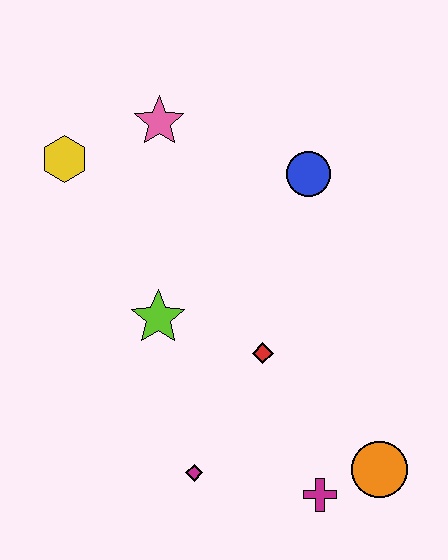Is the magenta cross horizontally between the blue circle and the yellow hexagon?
No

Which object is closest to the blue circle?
The pink star is closest to the blue circle.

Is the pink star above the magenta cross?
Yes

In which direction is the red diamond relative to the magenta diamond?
The red diamond is above the magenta diamond.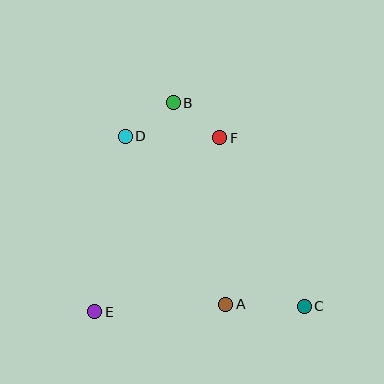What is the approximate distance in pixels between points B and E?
The distance between B and E is approximately 223 pixels.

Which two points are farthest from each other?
Points C and D are farthest from each other.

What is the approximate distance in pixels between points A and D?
The distance between A and D is approximately 196 pixels.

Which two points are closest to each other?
Points B and D are closest to each other.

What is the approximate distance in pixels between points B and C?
The distance between B and C is approximately 242 pixels.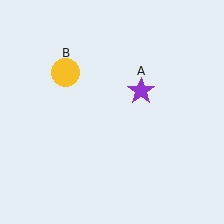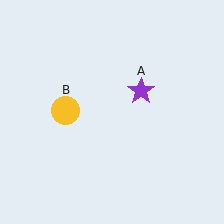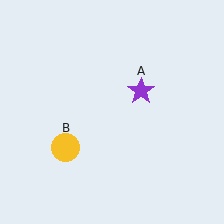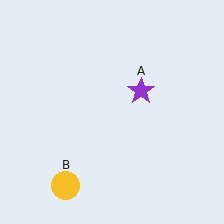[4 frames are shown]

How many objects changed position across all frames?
1 object changed position: yellow circle (object B).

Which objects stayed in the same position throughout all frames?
Purple star (object A) remained stationary.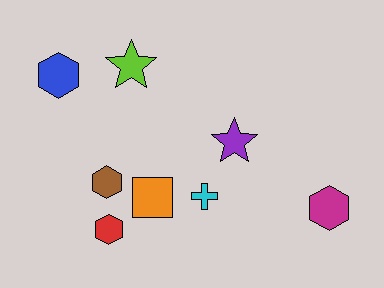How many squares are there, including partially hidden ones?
There is 1 square.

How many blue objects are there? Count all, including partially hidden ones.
There is 1 blue object.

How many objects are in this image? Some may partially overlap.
There are 8 objects.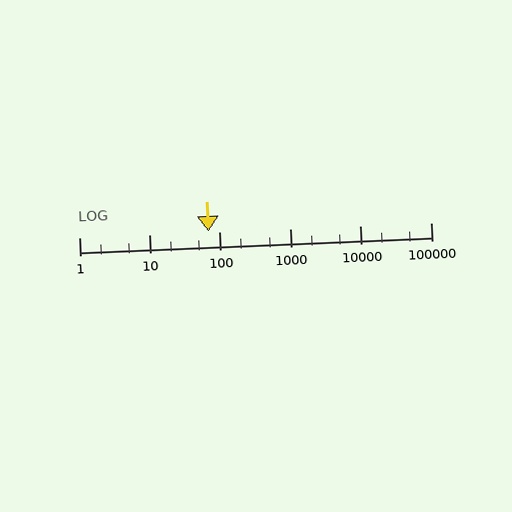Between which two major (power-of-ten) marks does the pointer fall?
The pointer is between 10 and 100.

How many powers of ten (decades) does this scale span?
The scale spans 5 decades, from 1 to 100000.